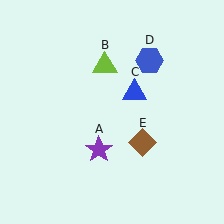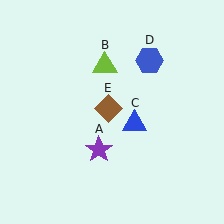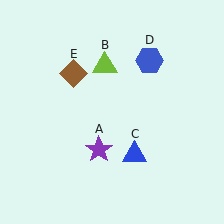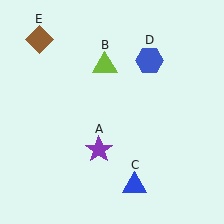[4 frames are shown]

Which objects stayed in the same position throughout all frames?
Purple star (object A) and lime triangle (object B) and blue hexagon (object D) remained stationary.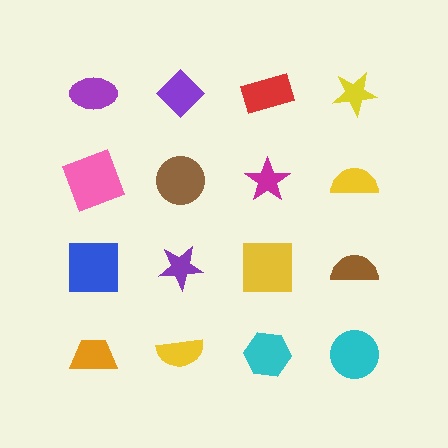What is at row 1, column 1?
A purple ellipse.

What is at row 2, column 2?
A brown circle.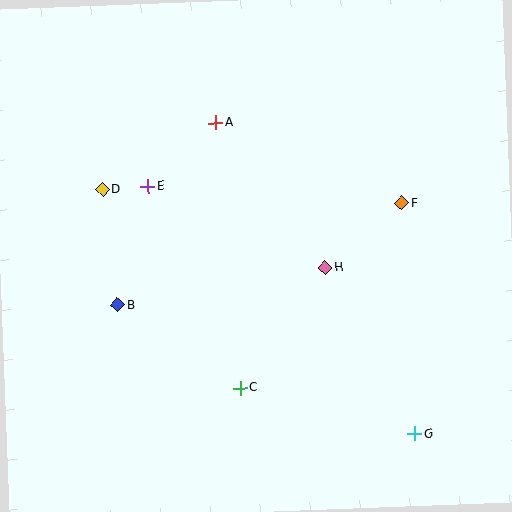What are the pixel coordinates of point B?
Point B is at (117, 305).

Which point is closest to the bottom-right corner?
Point G is closest to the bottom-right corner.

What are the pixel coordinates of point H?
Point H is at (325, 267).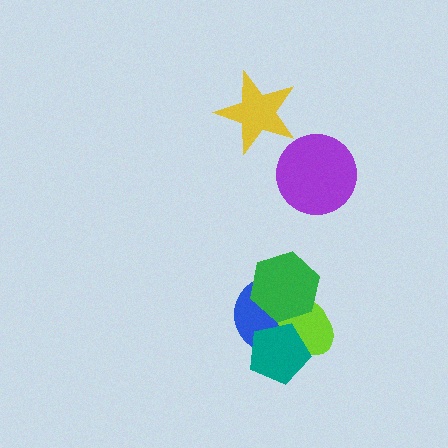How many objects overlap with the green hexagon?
2 objects overlap with the green hexagon.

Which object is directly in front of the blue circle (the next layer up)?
The lime ellipse is directly in front of the blue circle.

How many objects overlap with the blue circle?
3 objects overlap with the blue circle.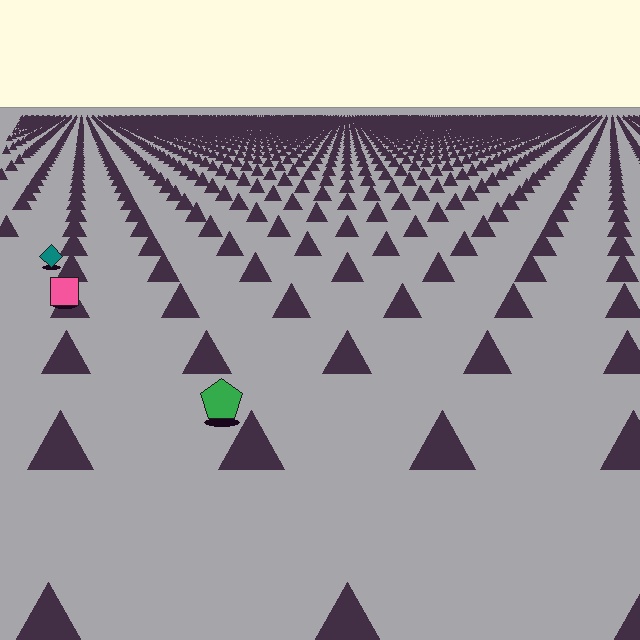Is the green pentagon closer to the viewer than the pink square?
Yes. The green pentagon is closer — you can tell from the texture gradient: the ground texture is coarser near it.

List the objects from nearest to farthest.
From nearest to farthest: the green pentagon, the pink square, the teal diamond.